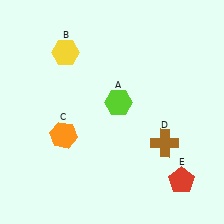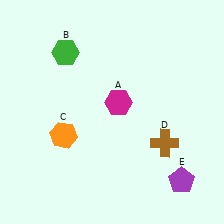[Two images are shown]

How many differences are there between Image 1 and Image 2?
There are 3 differences between the two images.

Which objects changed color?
A changed from lime to magenta. B changed from yellow to green. E changed from red to purple.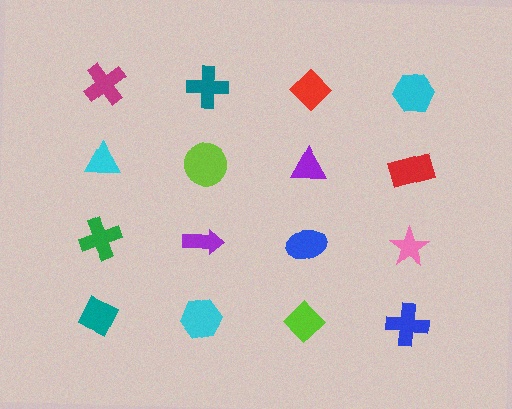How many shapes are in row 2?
4 shapes.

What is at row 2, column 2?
A lime circle.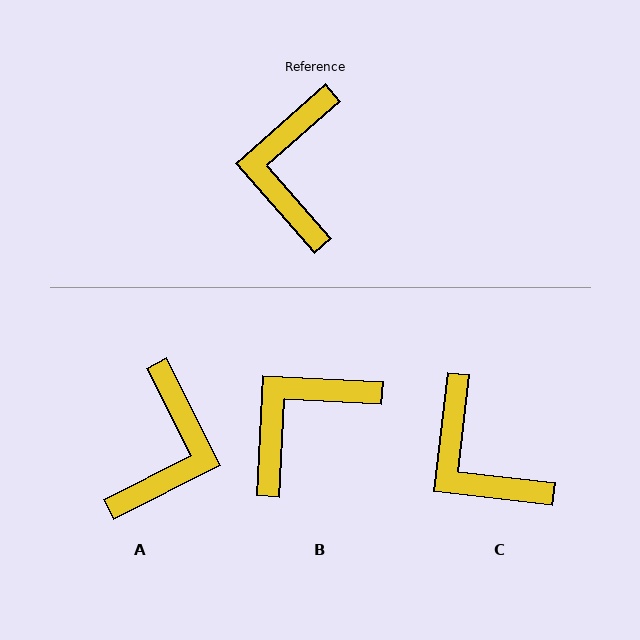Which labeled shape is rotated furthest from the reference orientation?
A, about 166 degrees away.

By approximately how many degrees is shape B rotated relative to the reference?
Approximately 44 degrees clockwise.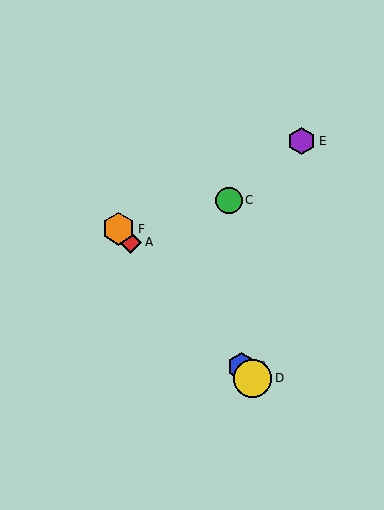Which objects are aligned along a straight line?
Objects A, B, D, F are aligned along a straight line.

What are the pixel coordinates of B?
Object B is at (241, 366).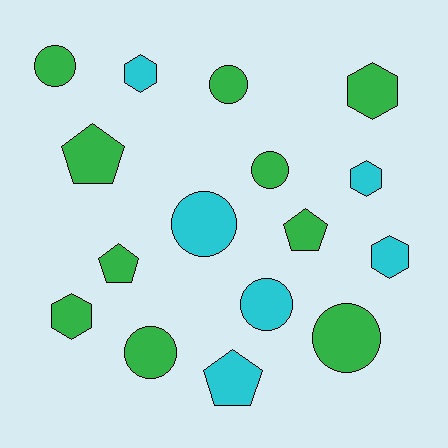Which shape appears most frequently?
Circle, with 7 objects.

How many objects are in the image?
There are 16 objects.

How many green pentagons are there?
There are 3 green pentagons.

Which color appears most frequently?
Green, with 10 objects.